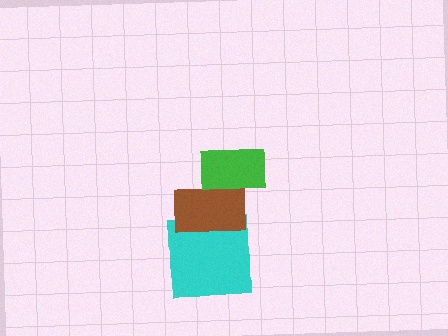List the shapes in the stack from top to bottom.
From top to bottom: the green rectangle, the brown rectangle, the cyan square.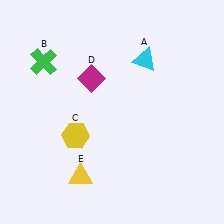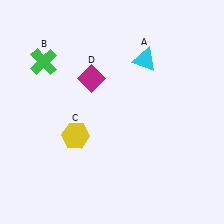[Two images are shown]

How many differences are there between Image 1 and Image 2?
There is 1 difference between the two images.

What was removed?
The yellow triangle (E) was removed in Image 2.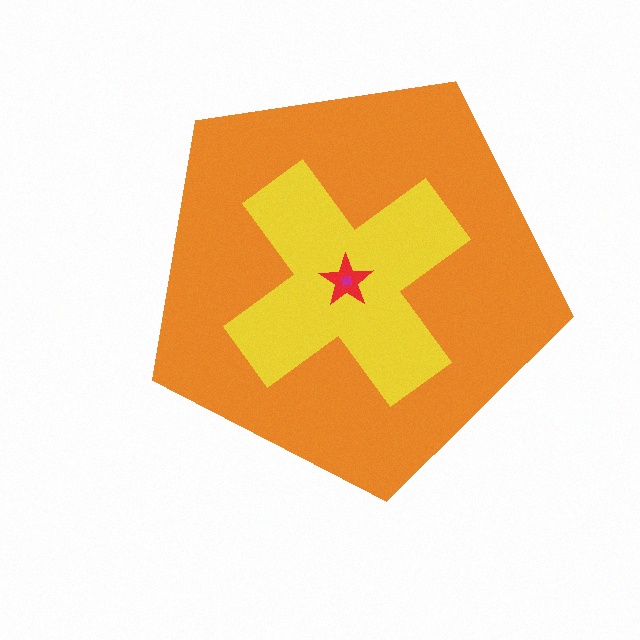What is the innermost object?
The magenta square.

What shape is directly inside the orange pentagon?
The yellow cross.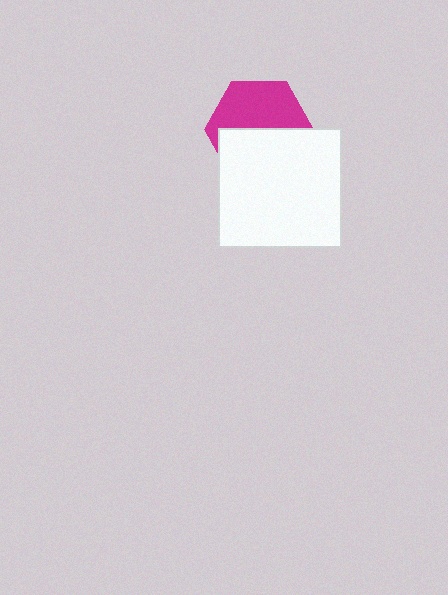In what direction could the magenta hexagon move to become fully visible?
The magenta hexagon could move up. That would shift it out from behind the white rectangle entirely.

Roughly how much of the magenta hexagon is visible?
About half of it is visible (roughly 50%).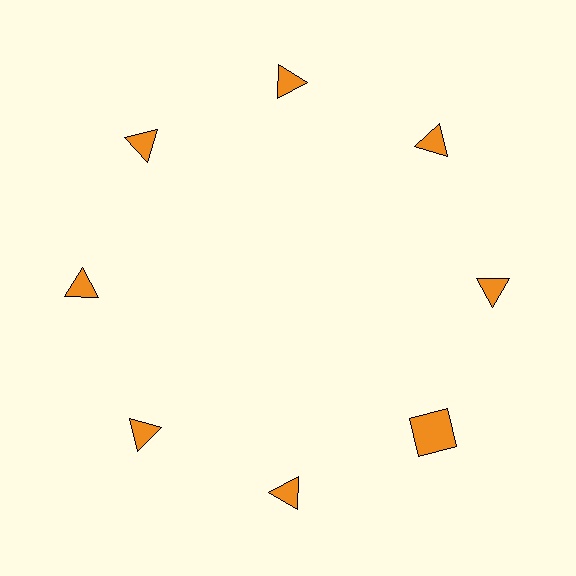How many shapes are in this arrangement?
There are 8 shapes arranged in a ring pattern.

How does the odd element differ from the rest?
It has a different shape: square instead of triangle.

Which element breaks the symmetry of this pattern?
The orange square at roughly the 4 o'clock position breaks the symmetry. All other shapes are orange triangles.